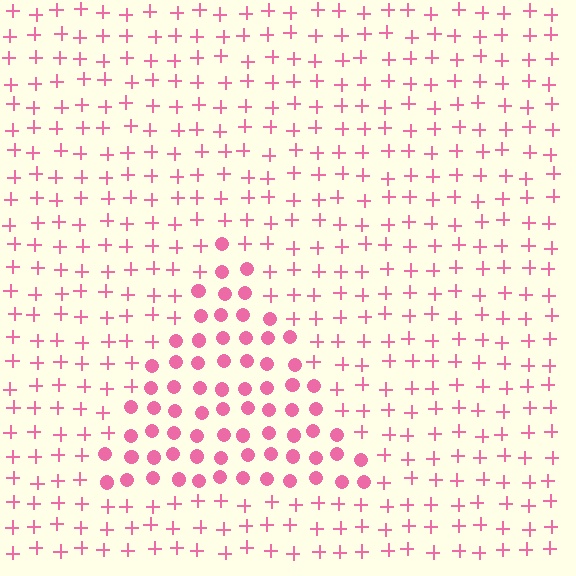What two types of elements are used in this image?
The image uses circles inside the triangle region and plus signs outside it.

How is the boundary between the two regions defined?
The boundary is defined by a change in element shape: circles inside vs. plus signs outside. All elements share the same color and spacing.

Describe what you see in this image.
The image is filled with small pink elements arranged in a uniform grid. A triangle-shaped region contains circles, while the surrounding area contains plus signs. The boundary is defined purely by the change in element shape.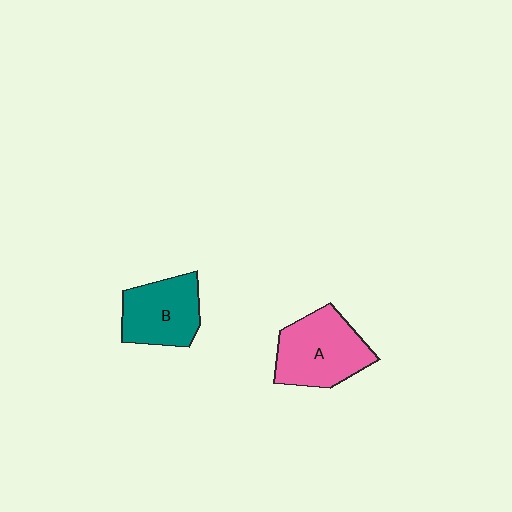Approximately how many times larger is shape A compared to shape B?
Approximately 1.2 times.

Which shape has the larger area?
Shape A (pink).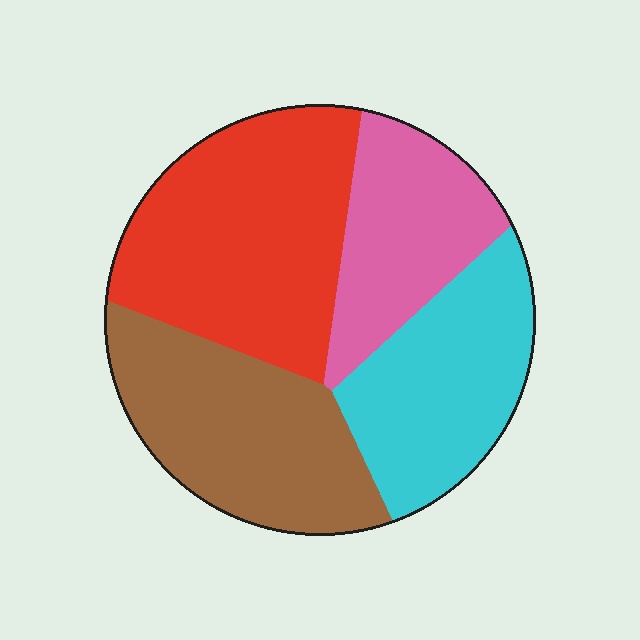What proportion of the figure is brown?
Brown covers roughly 25% of the figure.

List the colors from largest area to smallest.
From largest to smallest: red, brown, cyan, pink.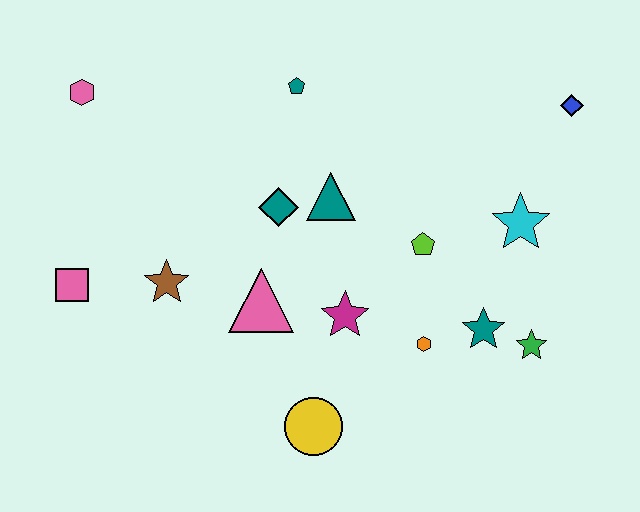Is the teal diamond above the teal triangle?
No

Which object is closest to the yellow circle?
The magenta star is closest to the yellow circle.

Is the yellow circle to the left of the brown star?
No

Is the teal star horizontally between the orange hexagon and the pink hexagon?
No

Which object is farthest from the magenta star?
The pink hexagon is farthest from the magenta star.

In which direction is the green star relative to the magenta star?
The green star is to the right of the magenta star.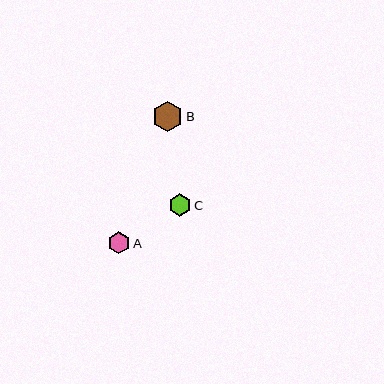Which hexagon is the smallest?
Hexagon A is the smallest with a size of approximately 22 pixels.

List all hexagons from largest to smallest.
From largest to smallest: B, C, A.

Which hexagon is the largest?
Hexagon B is the largest with a size of approximately 30 pixels.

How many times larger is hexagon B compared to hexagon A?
Hexagon B is approximately 1.4 times the size of hexagon A.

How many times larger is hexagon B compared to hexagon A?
Hexagon B is approximately 1.4 times the size of hexagon A.